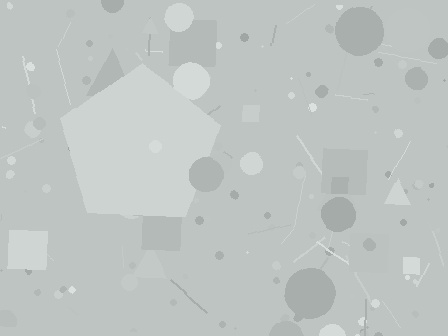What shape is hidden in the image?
A pentagon is hidden in the image.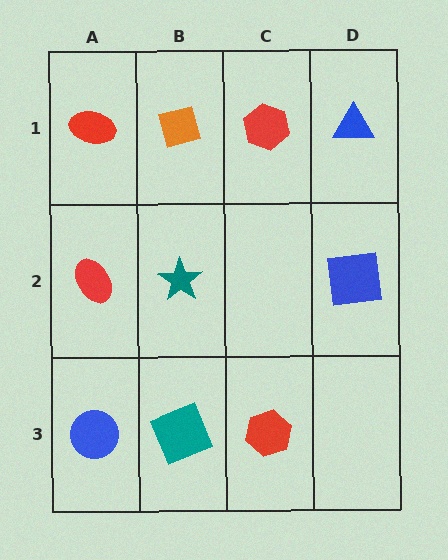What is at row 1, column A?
A red ellipse.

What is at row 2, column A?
A red ellipse.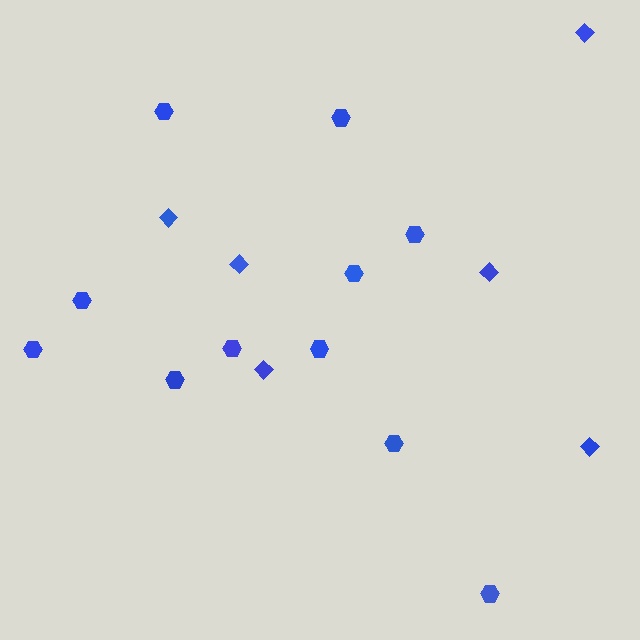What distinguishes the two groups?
There are 2 groups: one group of diamonds (6) and one group of hexagons (11).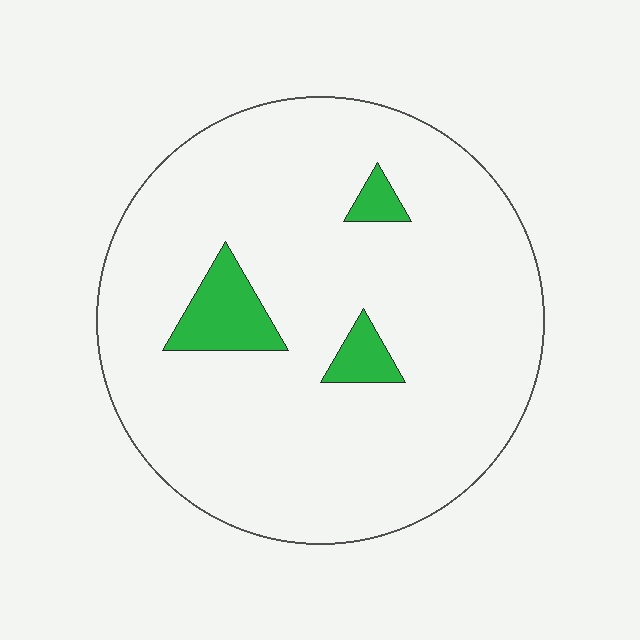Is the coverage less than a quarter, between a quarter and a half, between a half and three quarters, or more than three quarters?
Less than a quarter.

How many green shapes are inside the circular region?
3.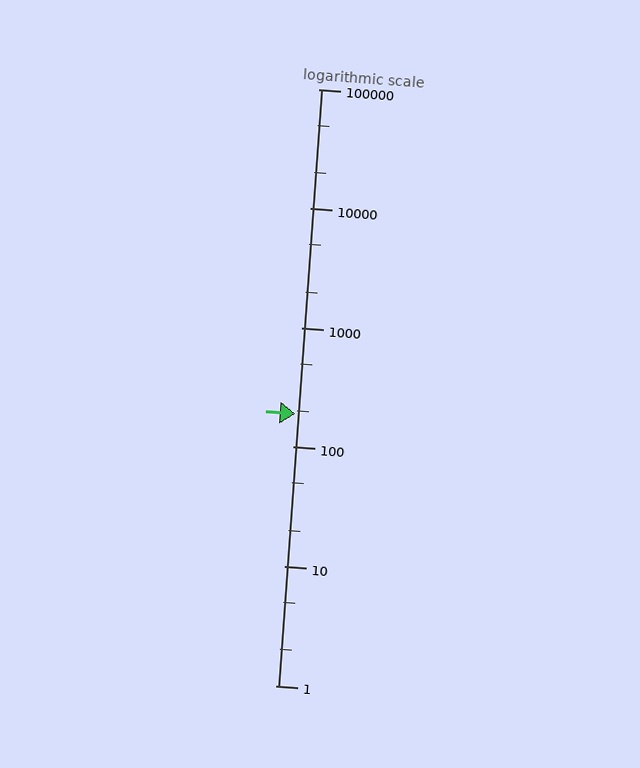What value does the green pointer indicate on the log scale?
The pointer indicates approximately 190.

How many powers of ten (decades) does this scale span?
The scale spans 5 decades, from 1 to 100000.